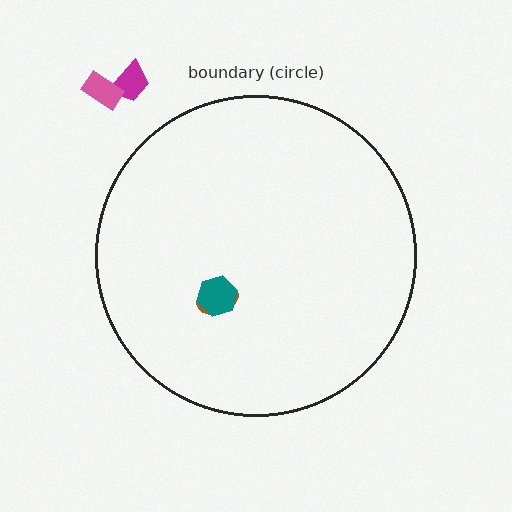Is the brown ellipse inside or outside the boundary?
Inside.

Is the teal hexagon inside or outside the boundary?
Inside.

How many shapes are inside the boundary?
2 inside, 2 outside.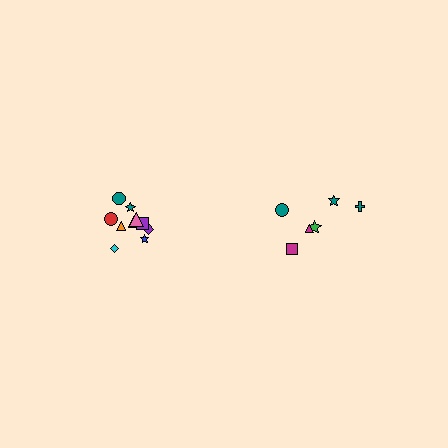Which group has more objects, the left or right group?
The left group.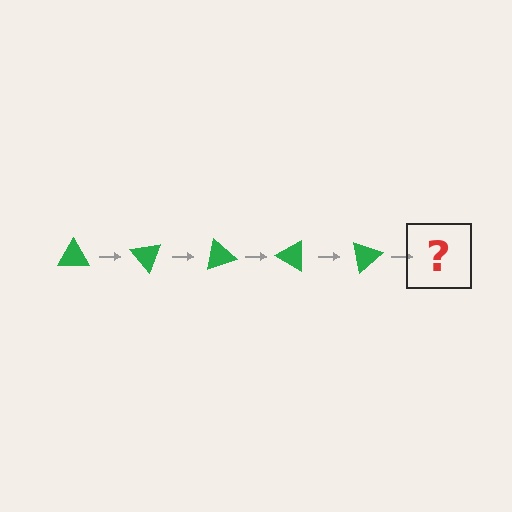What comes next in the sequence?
The next element should be a green triangle rotated 250 degrees.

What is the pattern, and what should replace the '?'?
The pattern is that the triangle rotates 50 degrees each step. The '?' should be a green triangle rotated 250 degrees.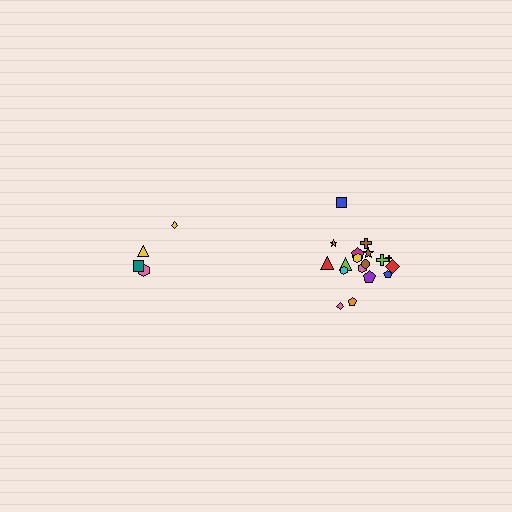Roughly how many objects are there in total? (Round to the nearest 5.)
Roughly 20 objects in total.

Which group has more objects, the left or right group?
The right group.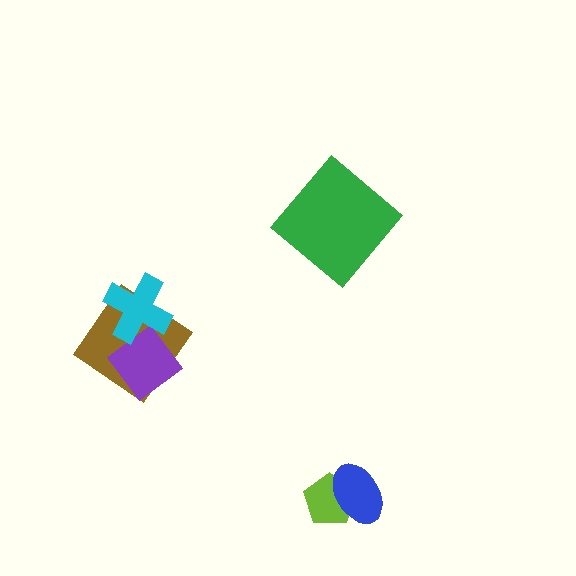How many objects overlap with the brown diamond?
2 objects overlap with the brown diamond.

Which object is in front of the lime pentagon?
The blue ellipse is in front of the lime pentagon.